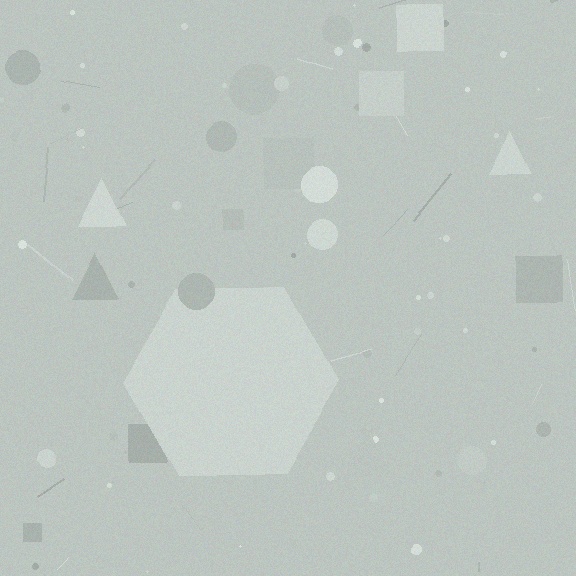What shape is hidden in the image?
A hexagon is hidden in the image.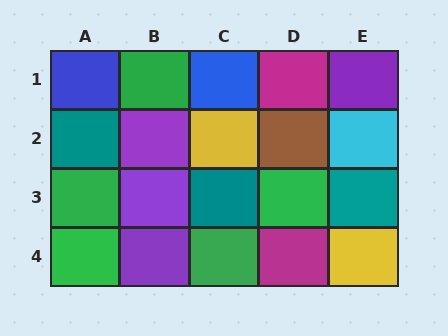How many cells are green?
5 cells are green.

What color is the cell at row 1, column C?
Blue.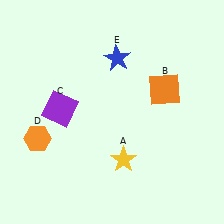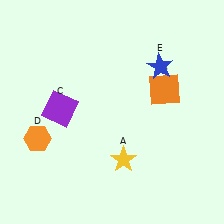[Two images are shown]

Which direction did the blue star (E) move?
The blue star (E) moved right.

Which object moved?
The blue star (E) moved right.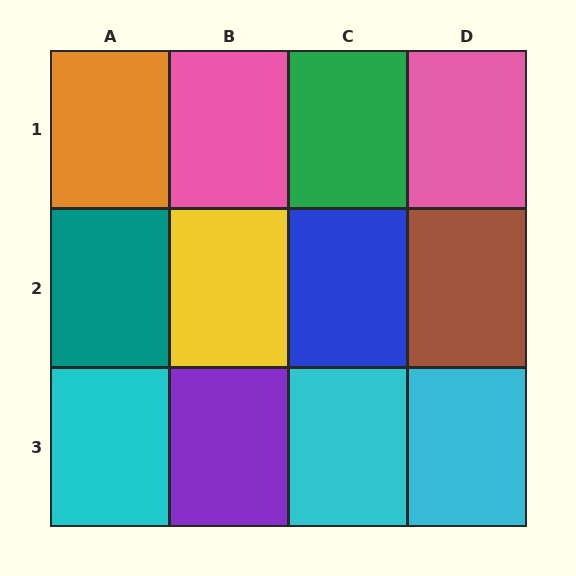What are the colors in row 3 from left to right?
Cyan, purple, cyan, cyan.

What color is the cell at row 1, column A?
Orange.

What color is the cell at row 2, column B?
Yellow.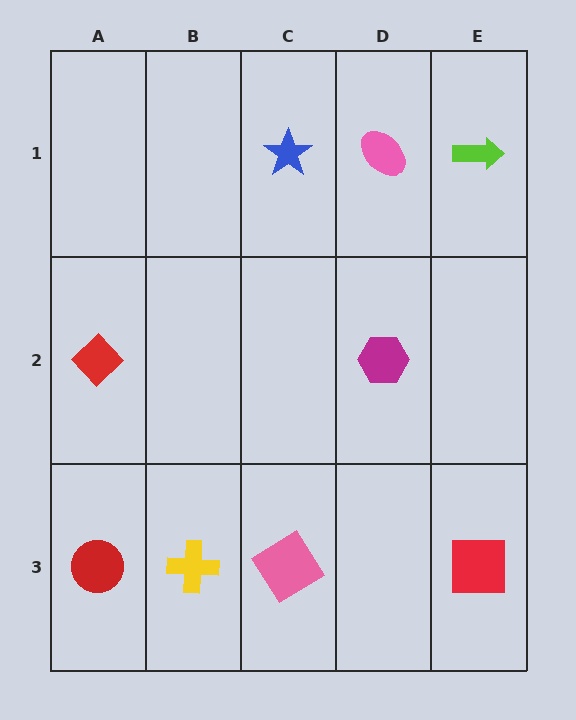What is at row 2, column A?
A red diamond.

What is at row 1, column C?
A blue star.